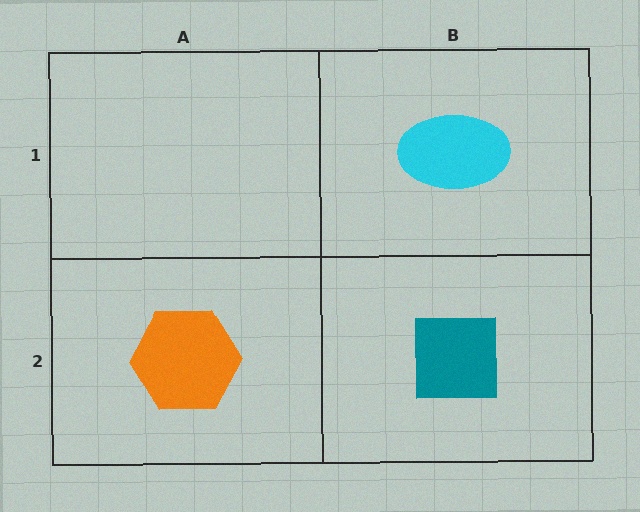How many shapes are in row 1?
1 shape.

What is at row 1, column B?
A cyan ellipse.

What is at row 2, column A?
An orange hexagon.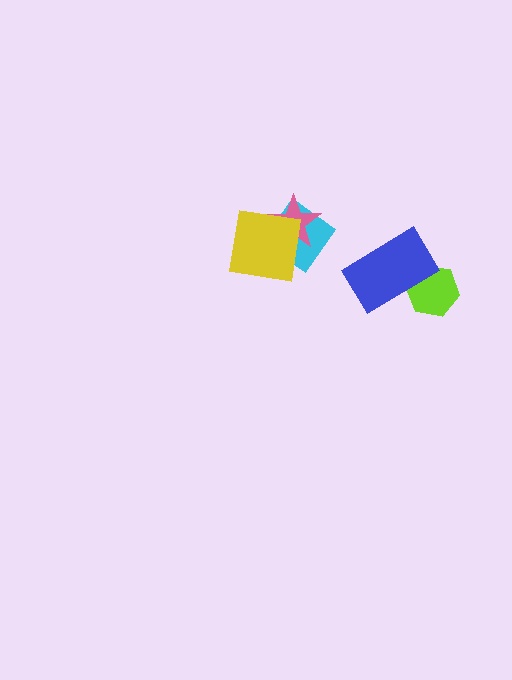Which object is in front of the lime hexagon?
The blue rectangle is in front of the lime hexagon.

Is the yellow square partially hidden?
No, no other shape covers it.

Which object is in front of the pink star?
The yellow square is in front of the pink star.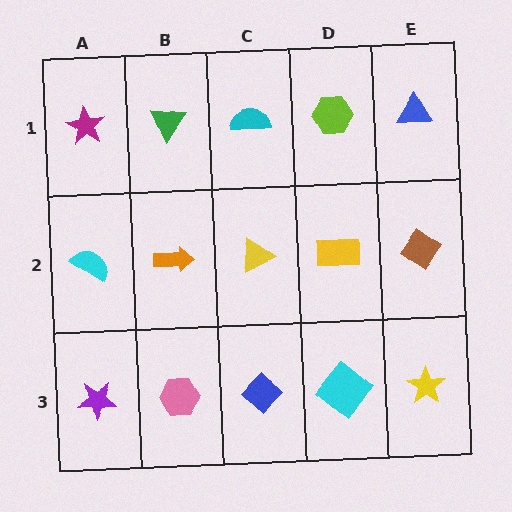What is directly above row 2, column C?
A cyan semicircle.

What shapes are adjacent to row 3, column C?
A yellow triangle (row 2, column C), a pink hexagon (row 3, column B), a cyan diamond (row 3, column D).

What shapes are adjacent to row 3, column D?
A yellow rectangle (row 2, column D), a blue diamond (row 3, column C), a yellow star (row 3, column E).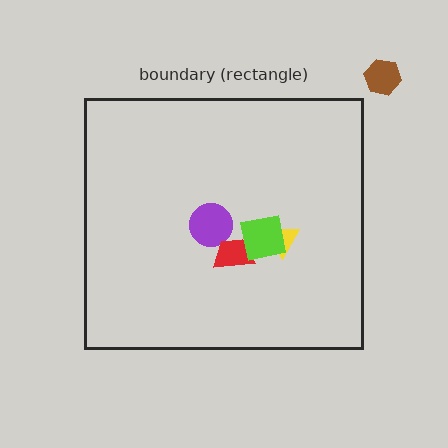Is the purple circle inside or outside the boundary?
Inside.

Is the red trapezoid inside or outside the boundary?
Inside.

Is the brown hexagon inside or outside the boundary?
Outside.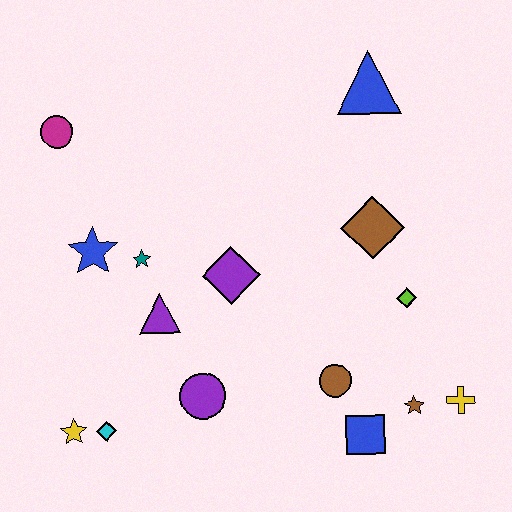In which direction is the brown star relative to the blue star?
The brown star is to the right of the blue star.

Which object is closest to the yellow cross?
The brown star is closest to the yellow cross.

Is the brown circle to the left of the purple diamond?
No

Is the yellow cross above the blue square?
Yes